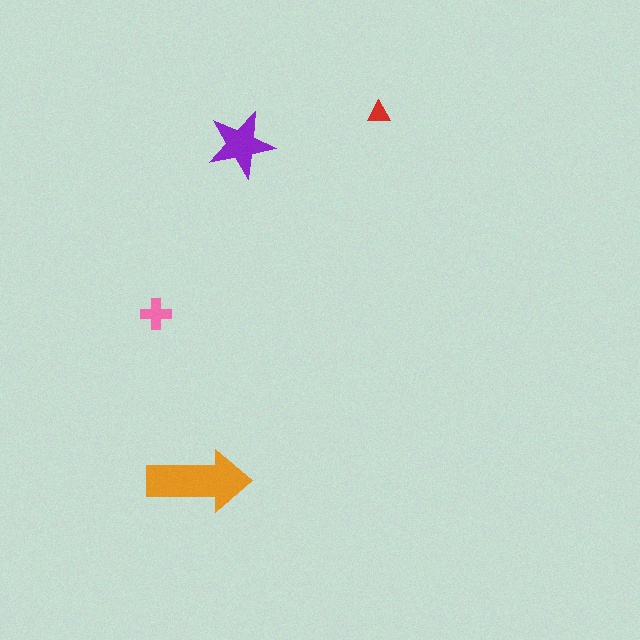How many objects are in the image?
There are 4 objects in the image.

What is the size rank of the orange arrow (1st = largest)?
1st.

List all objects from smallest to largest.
The red triangle, the pink cross, the purple star, the orange arrow.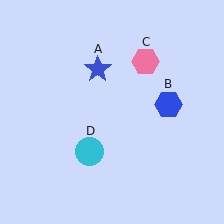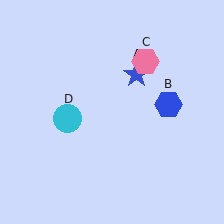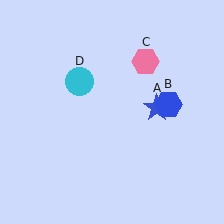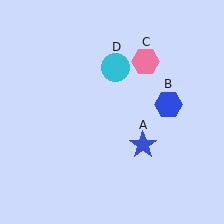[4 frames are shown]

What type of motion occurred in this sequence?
The blue star (object A), cyan circle (object D) rotated clockwise around the center of the scene.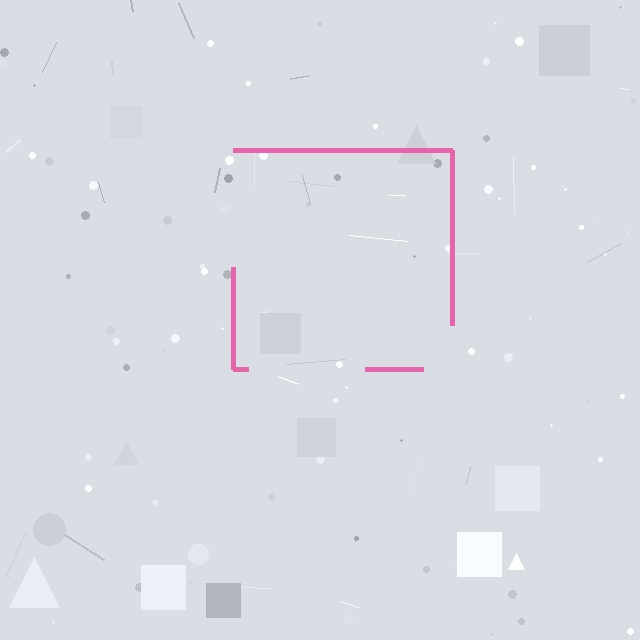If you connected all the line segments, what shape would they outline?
They would outline a square.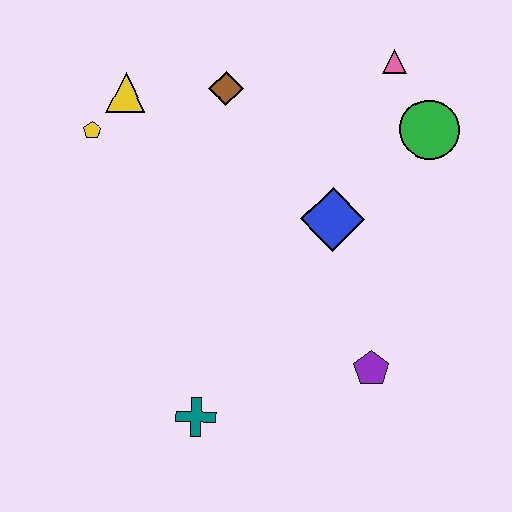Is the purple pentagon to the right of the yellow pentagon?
Yes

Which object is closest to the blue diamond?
The green circle is closest to the blue diamond.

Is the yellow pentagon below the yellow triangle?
Yes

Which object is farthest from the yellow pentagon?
The purple pentagon is farthest from the yellow pentagon.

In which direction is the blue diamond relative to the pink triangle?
The blue diamond is below the pink triangle.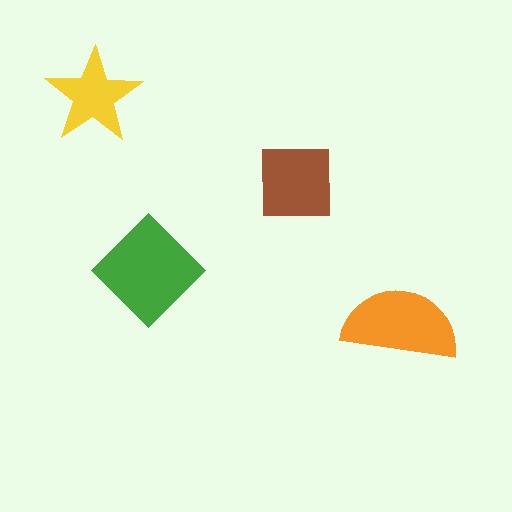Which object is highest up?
The yellow star is topmost.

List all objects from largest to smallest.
The green diamond, the orange semicircle, the brown square, the yellow star.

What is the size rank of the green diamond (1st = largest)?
1st.